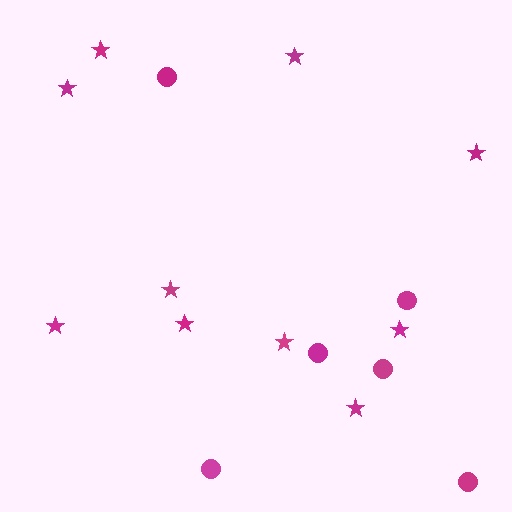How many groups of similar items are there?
There are 2 groups: one group of stars (10) and one group of circles (6).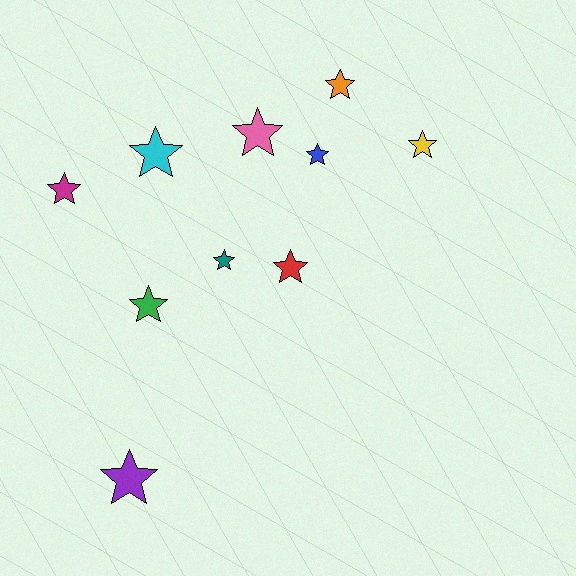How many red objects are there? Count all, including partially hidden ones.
There is 1 red object.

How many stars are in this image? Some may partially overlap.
There are 10 stars.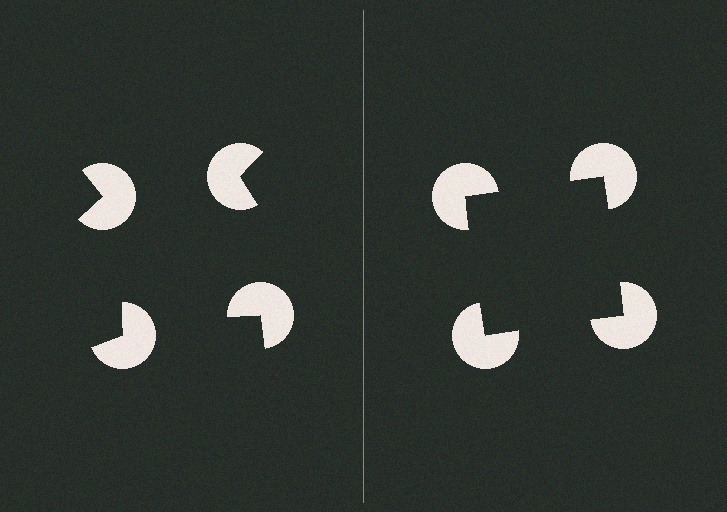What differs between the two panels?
The pac-man discs are positioned identically on both sides; only the wedge orientations differ. On the right they align to a square; on the left they are misaligned.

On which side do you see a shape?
An illusory square appears on the right side. On the left side the wedge cuts are rotated, so no coherent shape forms.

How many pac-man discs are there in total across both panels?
8 — 4 on each side.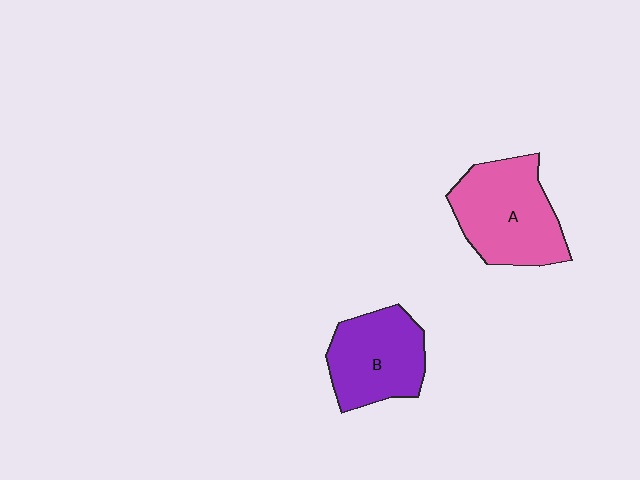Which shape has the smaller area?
Shape B (purple).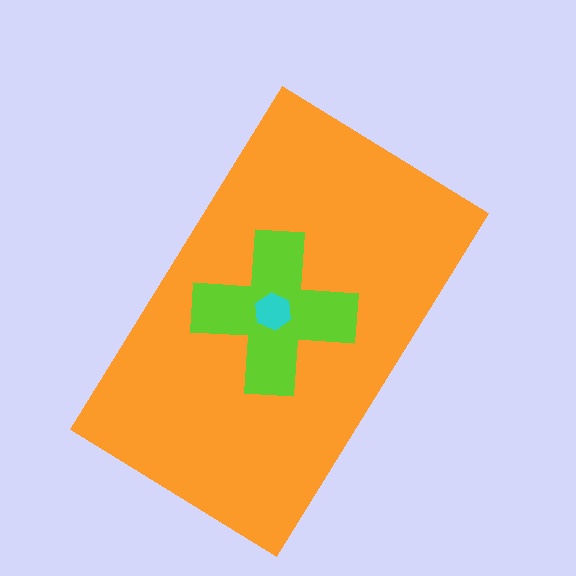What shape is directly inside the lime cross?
The cyan hexagon.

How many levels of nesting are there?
3.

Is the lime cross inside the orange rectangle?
Yes.